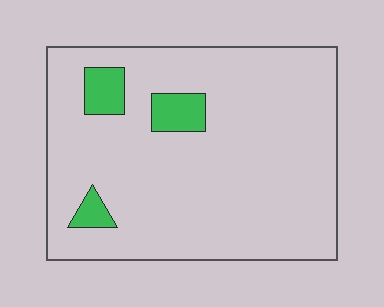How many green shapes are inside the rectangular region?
3.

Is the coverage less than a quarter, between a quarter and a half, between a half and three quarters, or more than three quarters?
Less than a quarter.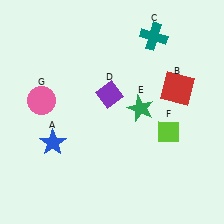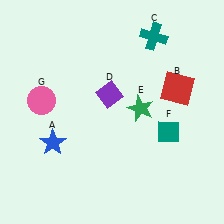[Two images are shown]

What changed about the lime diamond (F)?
In Image 1, F is lime. In Image 2, it changed to teal.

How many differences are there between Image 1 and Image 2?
There is 1 difference between the two images.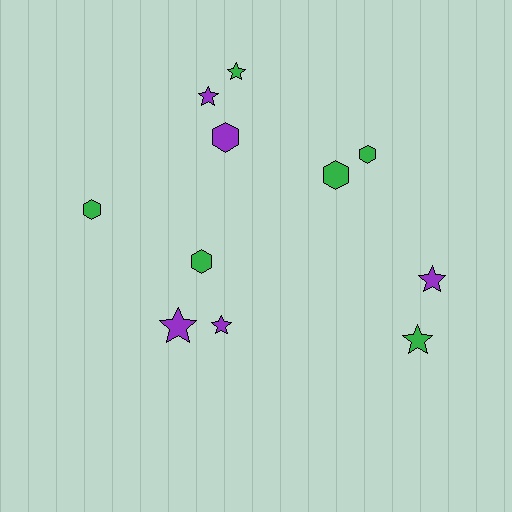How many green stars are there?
There are 2 green stars.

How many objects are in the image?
There are 11 objects.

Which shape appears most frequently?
Star, with 6 objects.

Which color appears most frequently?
Green, with 6 objects.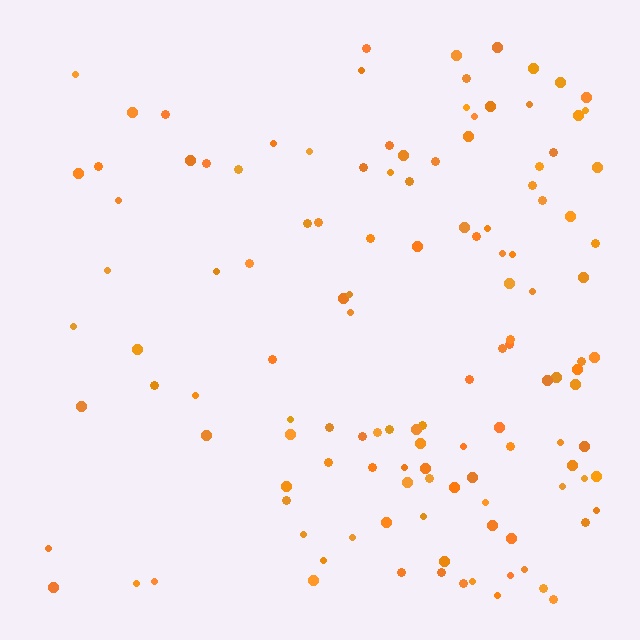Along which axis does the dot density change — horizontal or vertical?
Horizontal.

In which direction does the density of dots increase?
From left to right, with the right side densest.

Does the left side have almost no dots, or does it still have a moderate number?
Still a moderate number, just noticeably fewer than the right.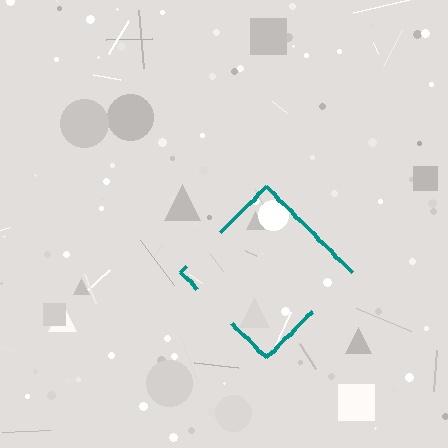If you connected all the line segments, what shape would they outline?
They would outline a diamond.